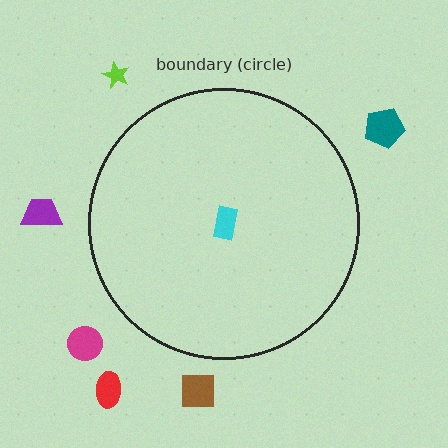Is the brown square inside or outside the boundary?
Outside.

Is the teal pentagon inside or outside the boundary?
Outside.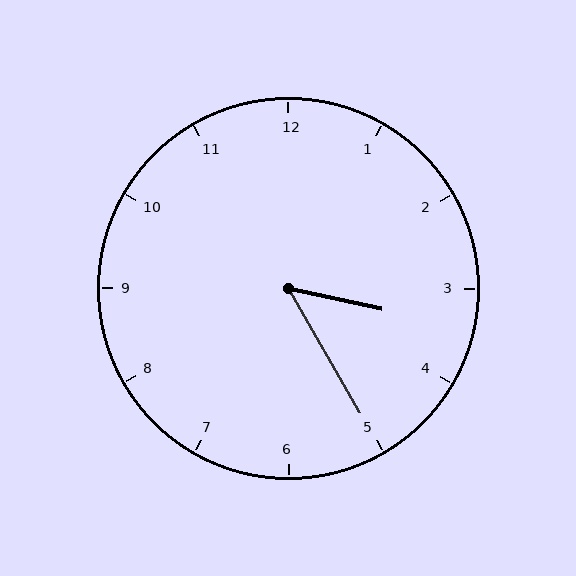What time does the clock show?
3:25.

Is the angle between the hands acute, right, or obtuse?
It is acute.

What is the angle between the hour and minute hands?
Approximately 48 degrees.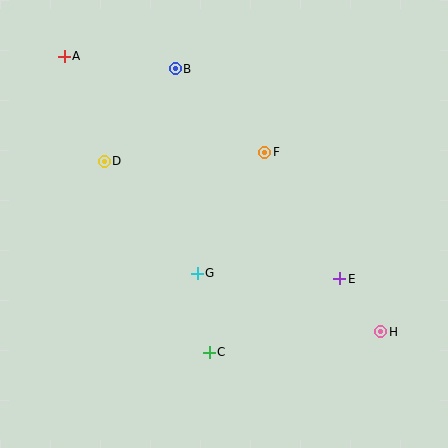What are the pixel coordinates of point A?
Point A is at (64, 56).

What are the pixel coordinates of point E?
Point E is at (340, 279).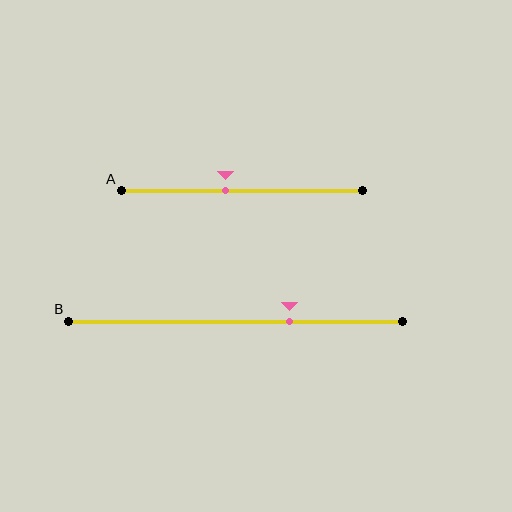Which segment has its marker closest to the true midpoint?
Segment A has its marker closest to the true midpoint.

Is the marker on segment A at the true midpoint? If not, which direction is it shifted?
No, the marker on segment A is shifted to the left by about 7% of the segment length.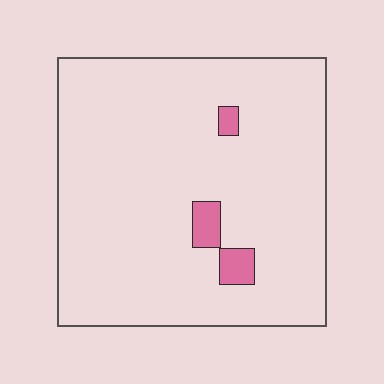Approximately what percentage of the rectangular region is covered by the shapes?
Approximately 5%.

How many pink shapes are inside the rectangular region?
3.